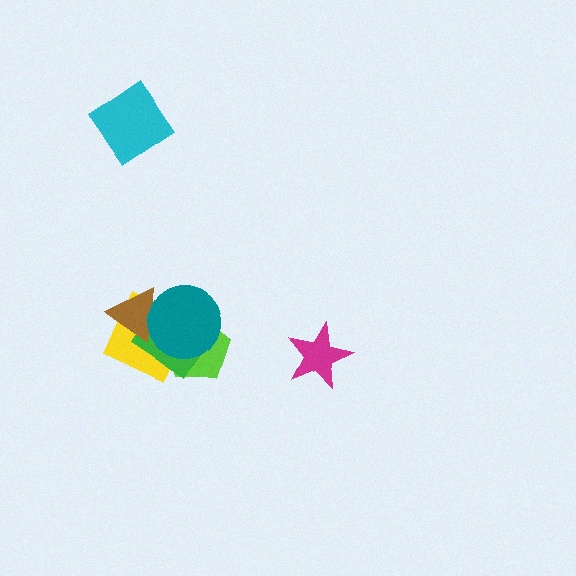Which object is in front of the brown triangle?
The teal circle is in front of the brown triangle.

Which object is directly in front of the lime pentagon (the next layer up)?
The yellow diamond is directly in front of the lime pentagon.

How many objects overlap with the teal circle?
4 objects overlap with the teal circle.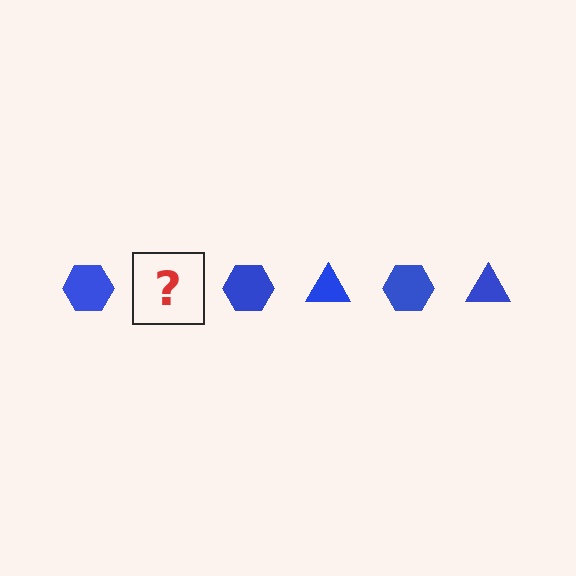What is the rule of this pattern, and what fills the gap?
The rule is that the pattern cycles through hexagon, triangle shapes in blue. The gap should be filled with a blue triangle.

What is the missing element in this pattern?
The missing element is a blue triangle.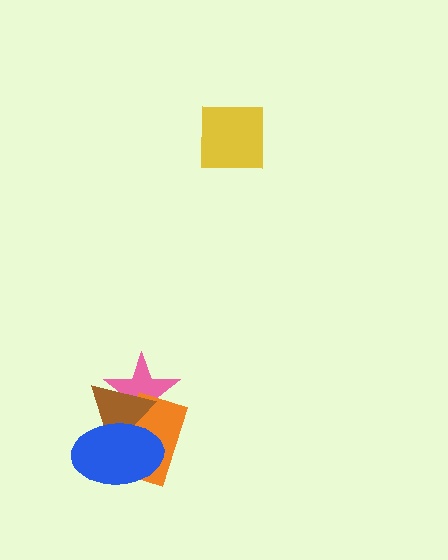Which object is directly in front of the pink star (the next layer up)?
The orange rectangle is directly in front of the pink star.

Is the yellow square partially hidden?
No, no other shape covers it.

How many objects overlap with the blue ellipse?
3 objects overlap with the blue ellipse.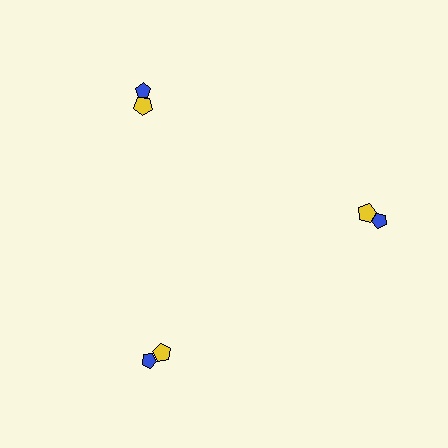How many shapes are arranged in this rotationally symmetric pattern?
There are 6 shapes, arranged in 3 groups of 2.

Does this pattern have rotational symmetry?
Yes, this pattern has 3-fold rotational symmetry. It looks the same after rotating 120 degrees around the center.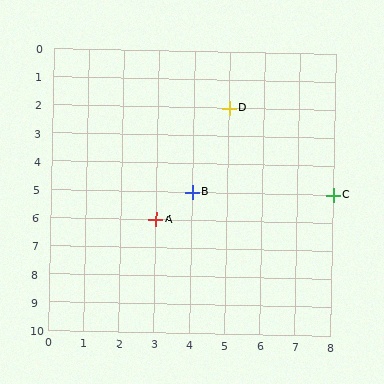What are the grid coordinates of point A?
Point A is at grid coordinates (3, 6).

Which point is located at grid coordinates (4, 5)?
Point B is at (4, 5).